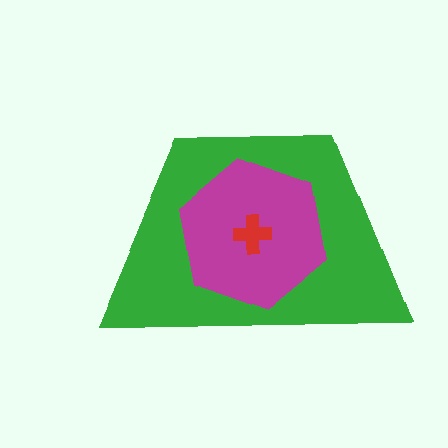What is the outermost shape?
The green trapezoid.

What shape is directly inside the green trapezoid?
The magenta hexagon.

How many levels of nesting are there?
3.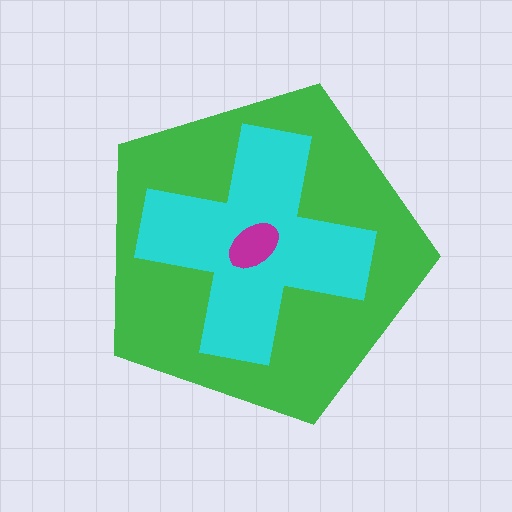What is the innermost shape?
The magenta ellipse.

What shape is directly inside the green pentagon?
The cyan cross.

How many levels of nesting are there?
3.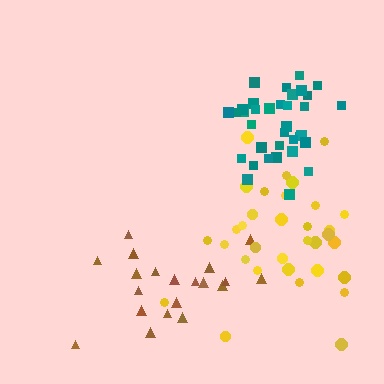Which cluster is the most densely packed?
Teal.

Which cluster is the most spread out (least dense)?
Yellow.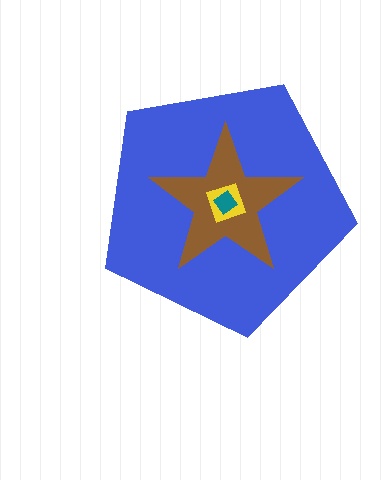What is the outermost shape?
The blue pentagon.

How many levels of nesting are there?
4.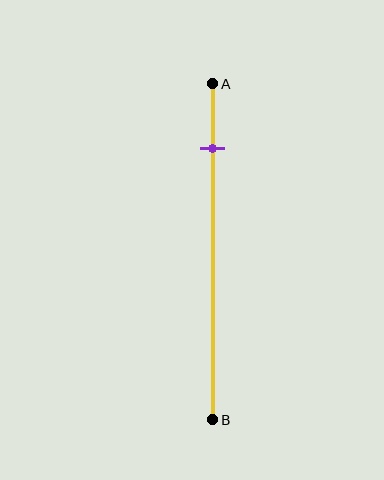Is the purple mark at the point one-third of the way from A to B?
No, the mark is at about 20% from A, not at the 33% one-third point.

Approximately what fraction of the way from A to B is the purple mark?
The purple mark is approximately 20% of the way from A to B.